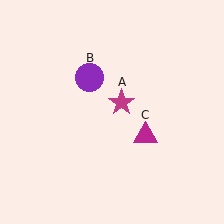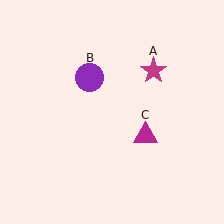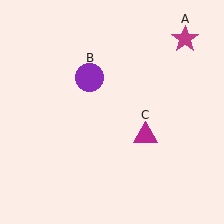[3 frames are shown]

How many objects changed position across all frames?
1 object changed position: magenta star (object A).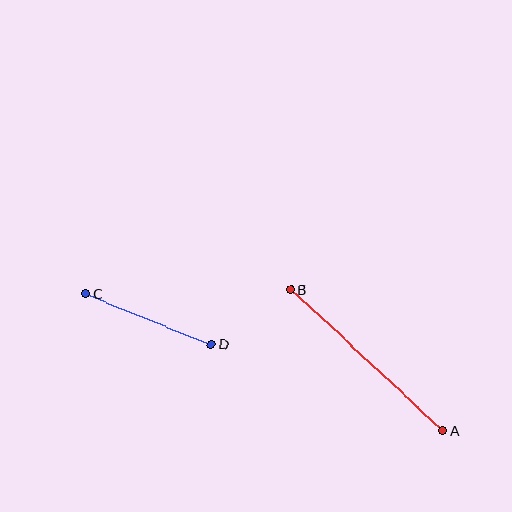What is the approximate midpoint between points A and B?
The midpoint is at approximately (367, 360) pixels.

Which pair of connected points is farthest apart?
Points A and B are farthest apart.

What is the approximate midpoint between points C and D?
The midpoint is at approximately (149, 319) pixels.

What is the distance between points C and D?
The distance is approximately 135 pixels.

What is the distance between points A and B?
The distance is approximately 208 pixels.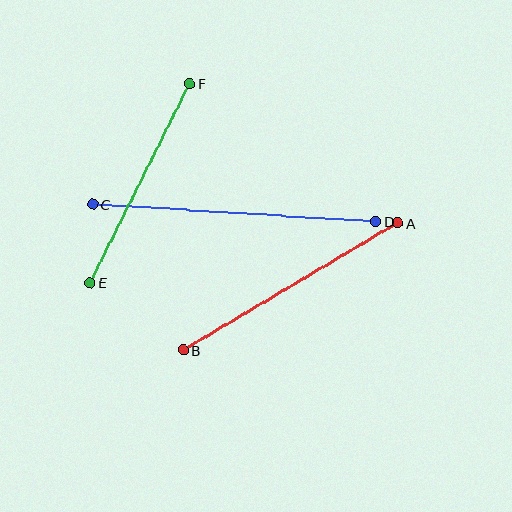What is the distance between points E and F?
The distance is approximately 223 pixels.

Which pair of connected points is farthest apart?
Points C and D are farthest apart.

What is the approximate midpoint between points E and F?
The midpoint is at approximately (140, 183) pixels.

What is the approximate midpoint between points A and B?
The midpoint is at approximately (291, 287) pixels.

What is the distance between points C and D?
The distance is approximately 283 pixels.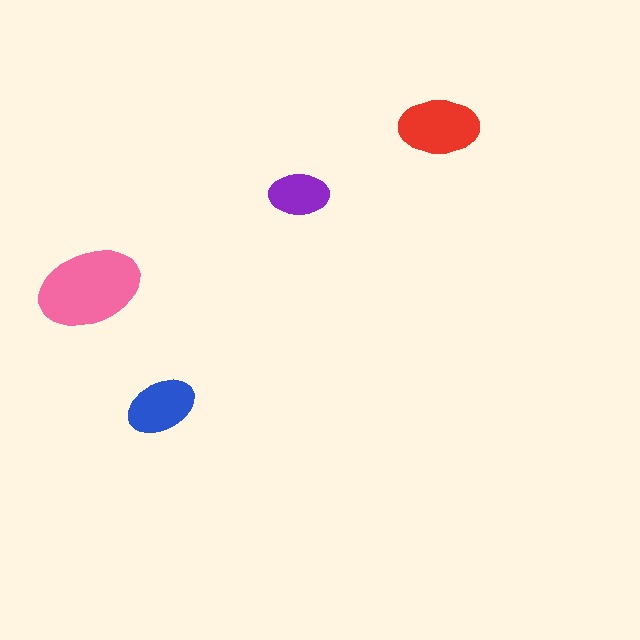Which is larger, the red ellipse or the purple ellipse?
The red one.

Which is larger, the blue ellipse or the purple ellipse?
The blue one.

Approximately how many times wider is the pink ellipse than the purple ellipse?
About 1.5 times wider.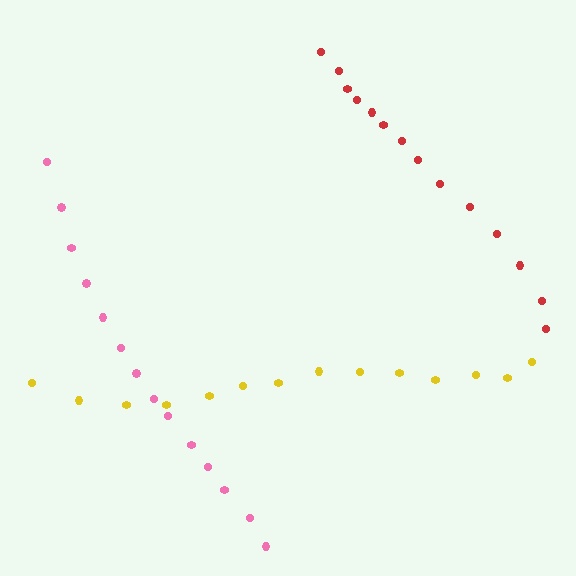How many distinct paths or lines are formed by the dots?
There are 3 distinct paths.